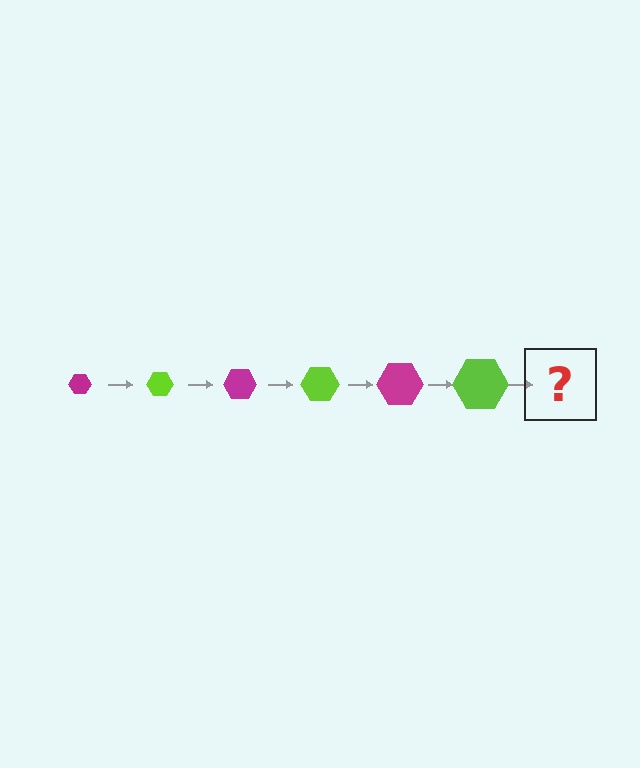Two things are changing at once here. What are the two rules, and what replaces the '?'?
The two rules are that the hexagon grows larger each step and the color cycles through magenta and lime. The '?' should be a magenta hexagon, larger than the previous one.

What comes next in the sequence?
The next element should be a magenta hexagon, larger than the previous one.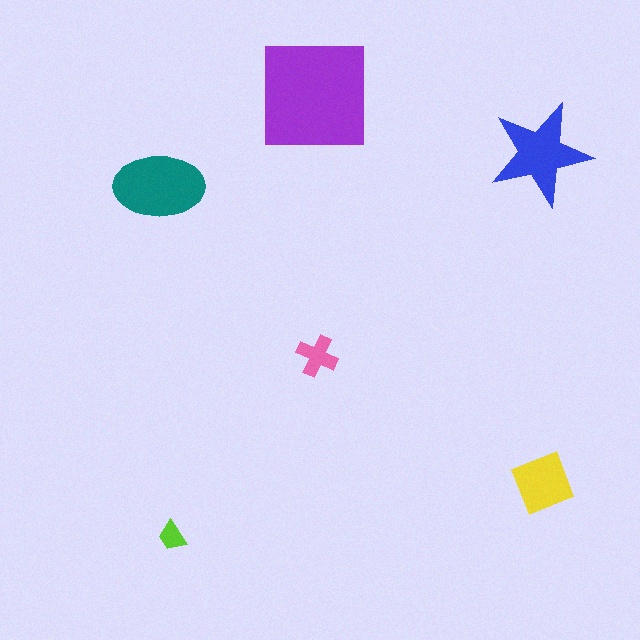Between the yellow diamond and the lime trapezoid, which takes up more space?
The yellow diamond.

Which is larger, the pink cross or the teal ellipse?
The teal ellipse.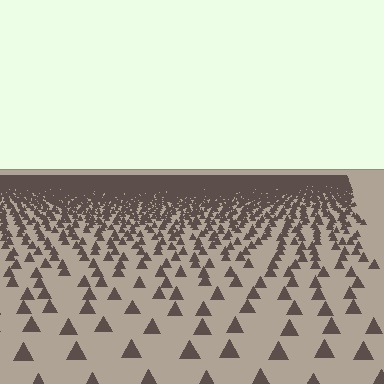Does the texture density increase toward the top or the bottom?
Density increases toward the top.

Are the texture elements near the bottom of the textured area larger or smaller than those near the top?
Larger. Near the bottom, elements are closer to the viewer and appear at a bigger on-screen size.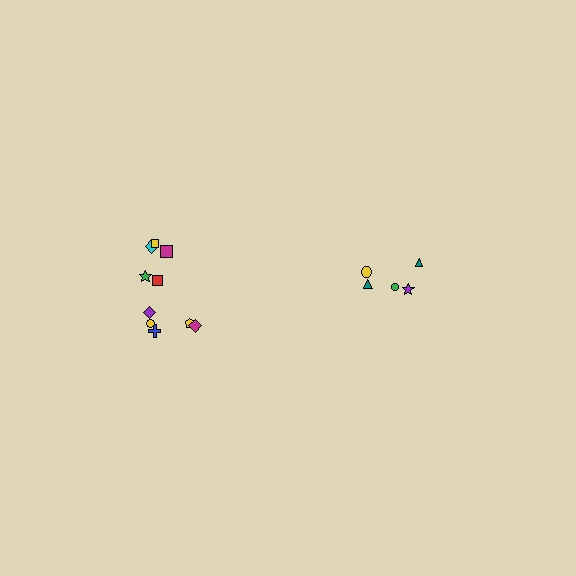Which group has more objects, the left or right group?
The left group.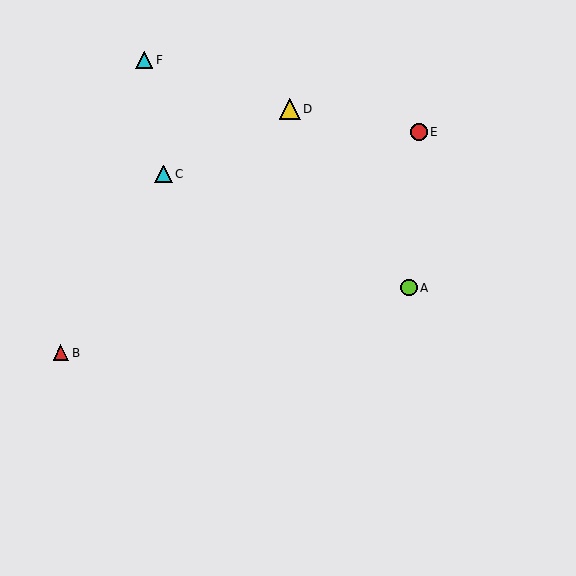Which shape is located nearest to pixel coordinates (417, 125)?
The red circle (labeled E) at (419, 132) is nearest to that location.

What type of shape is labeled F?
Shape F is a cyan triangle.